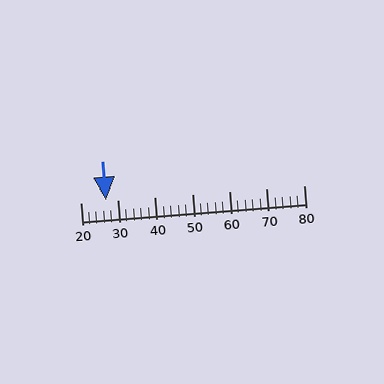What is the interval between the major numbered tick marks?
The major tick marks are spaced 10 units apart.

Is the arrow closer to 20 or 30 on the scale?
The arrow is closer to 30.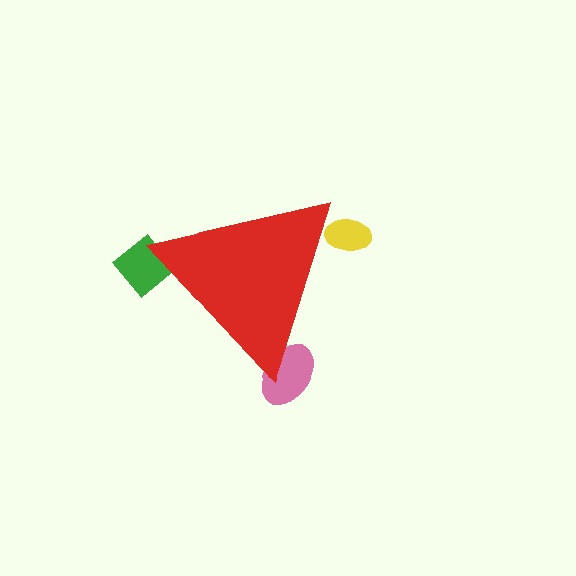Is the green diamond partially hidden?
Yes, the green diamond is partially hidden behind the red triangle.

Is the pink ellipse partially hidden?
Yes, the pink ellipse is partially hidden behind the red triangle.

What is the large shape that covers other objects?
A red triangle.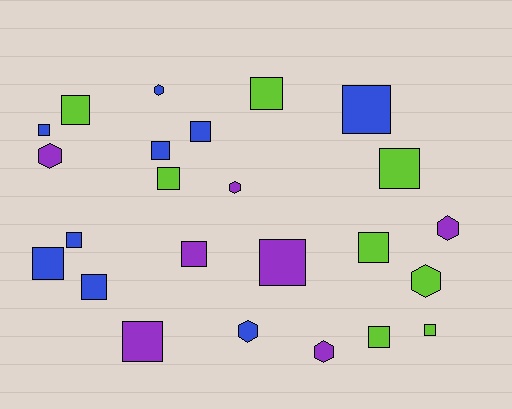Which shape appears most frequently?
Square, with 17 objects.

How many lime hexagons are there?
There is 1 lime hexagon.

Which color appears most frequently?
Blue, with 9 objects.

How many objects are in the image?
There are 24 objects.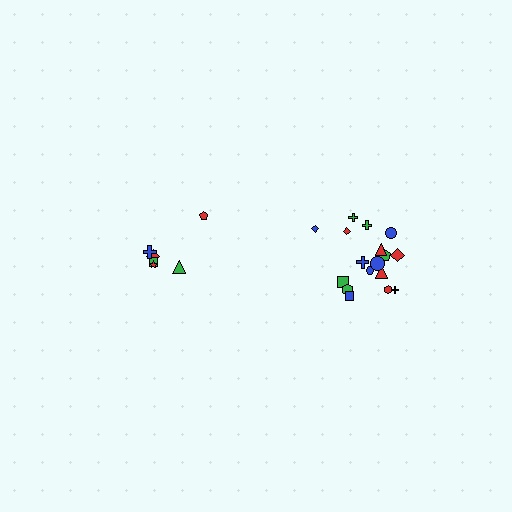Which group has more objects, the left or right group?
The right group.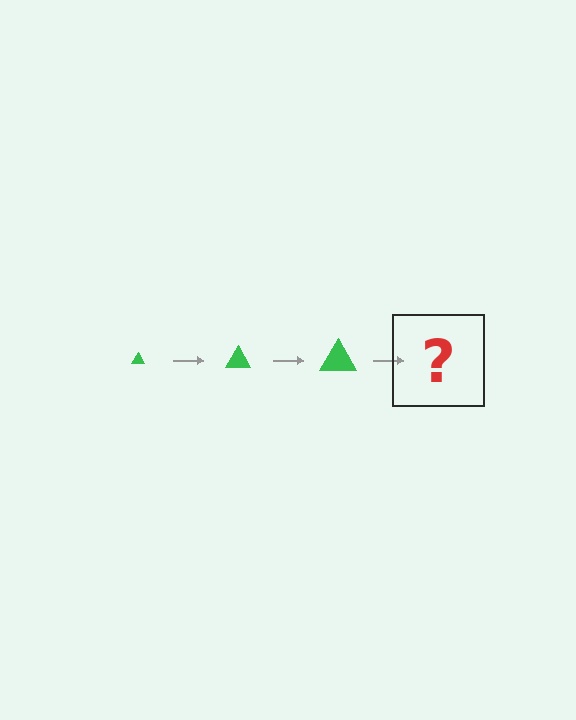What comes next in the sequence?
The next element should be a green triangle, larger than the previous one.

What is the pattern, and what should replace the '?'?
The pattern is that the triangle gets progressively larger each step. The '?' should be a green triangle, larger than the previous one.